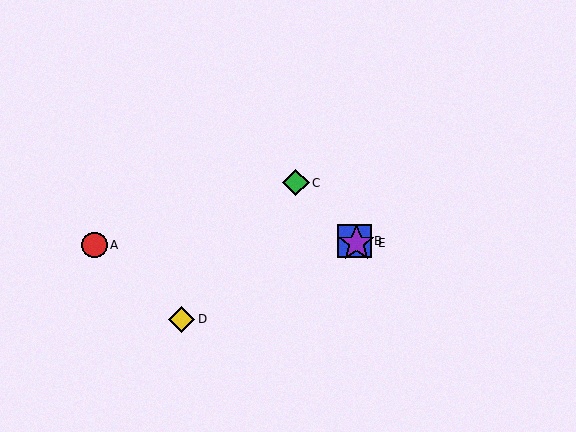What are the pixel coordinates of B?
Object B is at (354, 241).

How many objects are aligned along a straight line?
3 objects (B, C, E) are aligned along a straight line.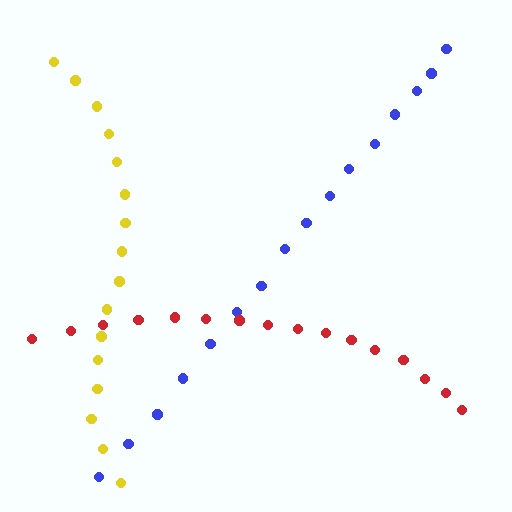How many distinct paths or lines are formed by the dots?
There are 3 distinct paths.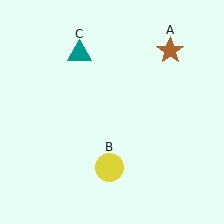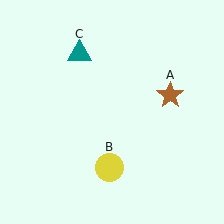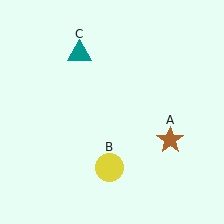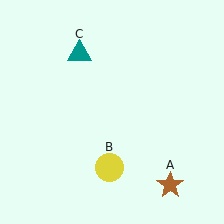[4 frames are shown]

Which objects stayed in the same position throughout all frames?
Yellow circle (object B) and teal triangle (object C) remained stationary.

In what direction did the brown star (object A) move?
The brown star (object A) moved down.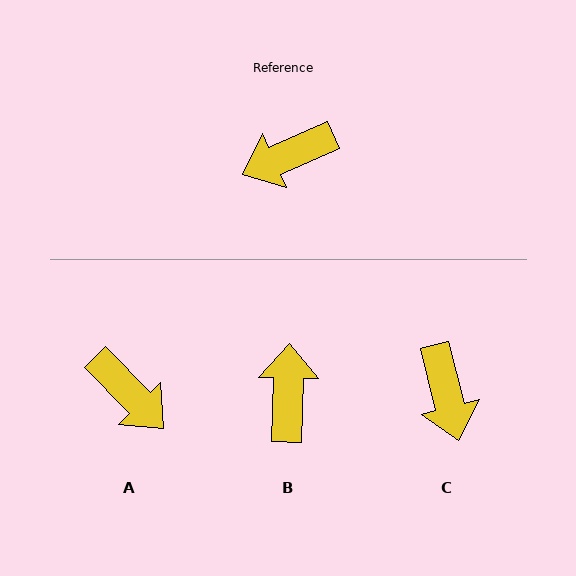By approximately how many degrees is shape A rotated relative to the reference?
Approximately 110 degrees counter-clockwise.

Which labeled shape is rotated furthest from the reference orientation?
B, about 115 degrees away.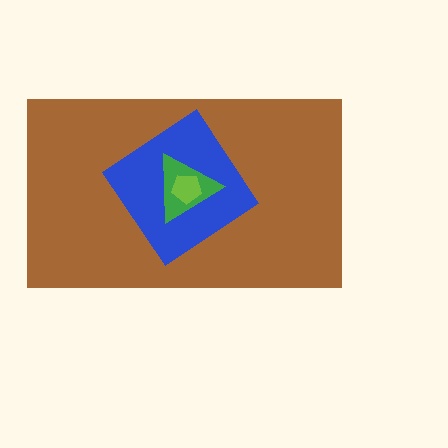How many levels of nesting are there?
4.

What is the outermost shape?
The brown rectangle.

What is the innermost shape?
The lime pentagon.